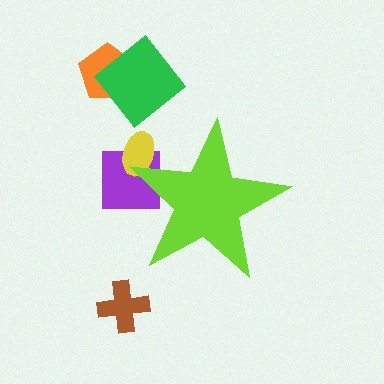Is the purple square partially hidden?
Yes, the purple square is partially hidden behind the lime star.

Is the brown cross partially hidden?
No, the brown cross is fully visible.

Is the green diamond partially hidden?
No, the green diamond is fully visible.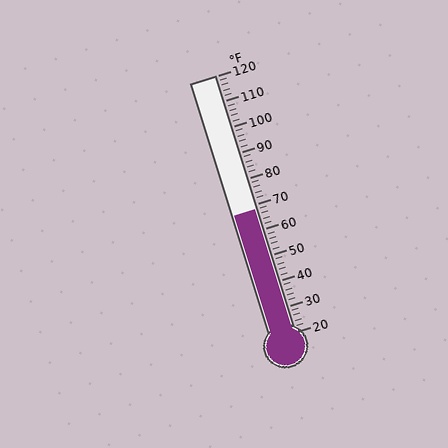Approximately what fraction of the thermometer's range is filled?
The thermometer is filled to approximately 50% of its range.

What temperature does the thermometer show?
The thermometer shows approximately 68°F.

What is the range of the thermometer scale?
The thermometer scale ranges from 20°F to 120°F.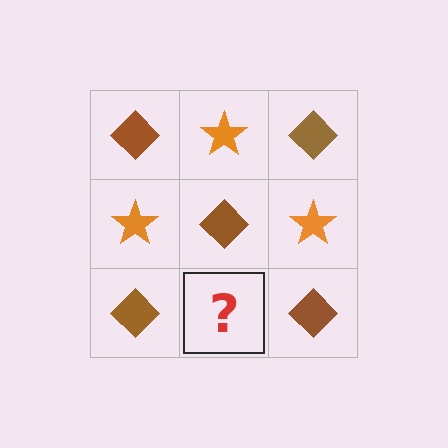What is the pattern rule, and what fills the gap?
The rule is that it alternates brown diamond and orange star in a checkerboard pattern. The gap should be filled with an orange star.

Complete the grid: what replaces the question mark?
The question mark should be replaced with an orange star.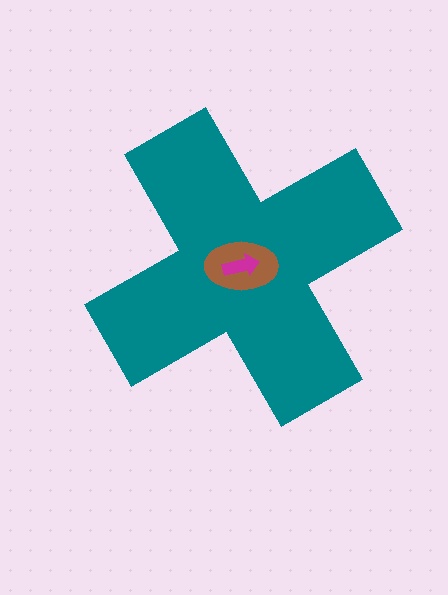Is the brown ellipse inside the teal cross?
Yes.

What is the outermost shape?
The teal cross.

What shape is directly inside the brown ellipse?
The magenta arrow.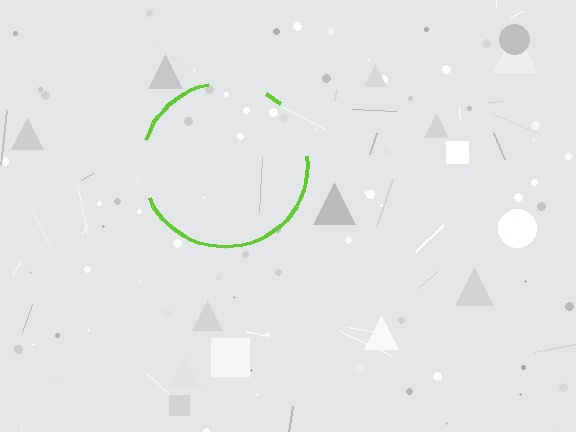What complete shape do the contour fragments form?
The contour fragments form a circle.